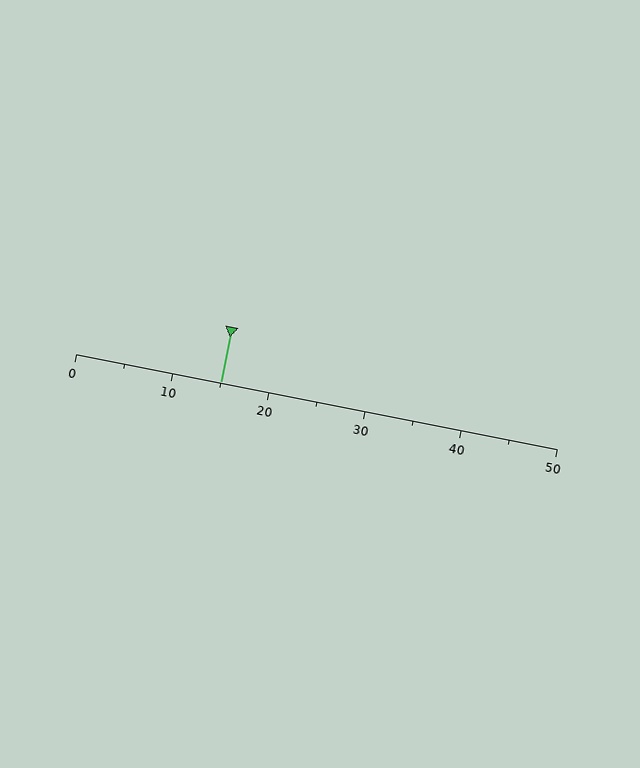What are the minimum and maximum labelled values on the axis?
The axis runs from 0 to 50.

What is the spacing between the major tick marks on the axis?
The major ticks are spaced 10 apart.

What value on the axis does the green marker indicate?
The marker indicates approximately 15.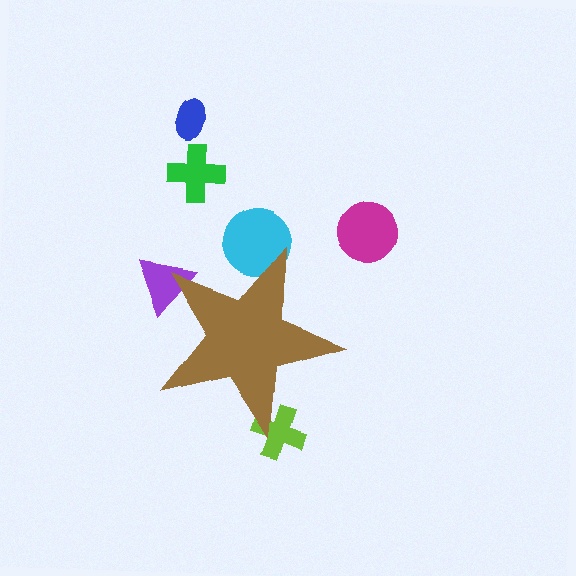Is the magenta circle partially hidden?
No, the magenta circle is fully visible.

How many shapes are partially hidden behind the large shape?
3 shapes are partially hidden.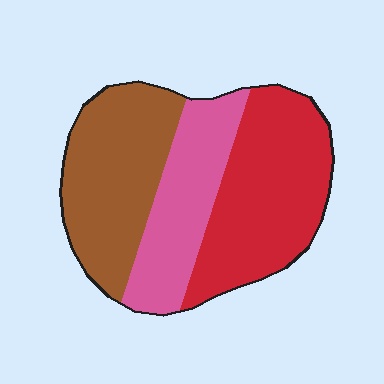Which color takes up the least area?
Pink, at roughly 25%.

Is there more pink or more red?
Red.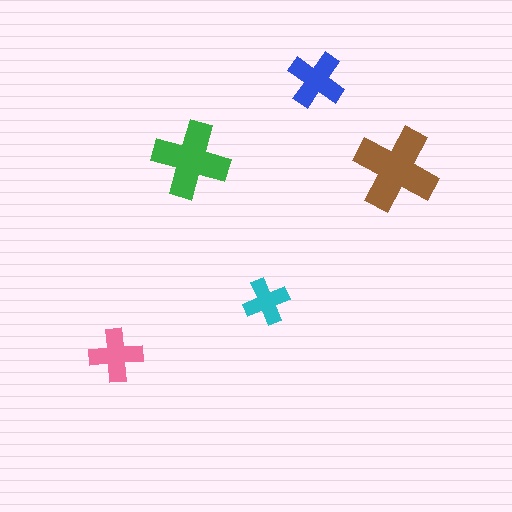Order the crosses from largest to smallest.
the brown one, the green one, the blue one, the pink one, the cyan one.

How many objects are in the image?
There are 5 objects in the image.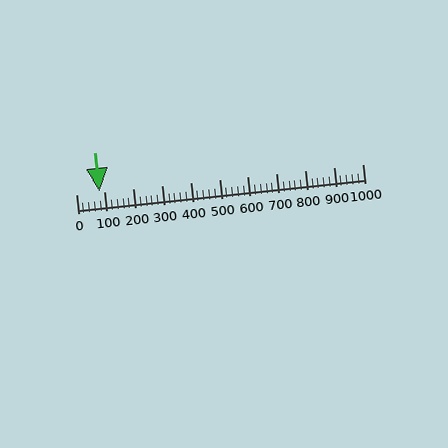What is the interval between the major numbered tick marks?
The major tick marks are spaced 100 units apart.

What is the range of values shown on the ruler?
The ruler shows values from 0 to 1000.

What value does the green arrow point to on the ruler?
The green arrow points to approximately 82.